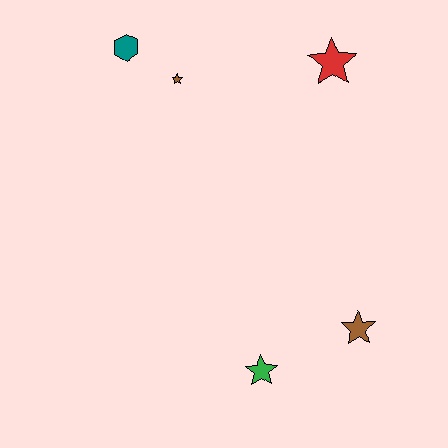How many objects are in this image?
There are 5 objects.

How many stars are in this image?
There are 4 stars.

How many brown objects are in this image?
There are 2 brown objects.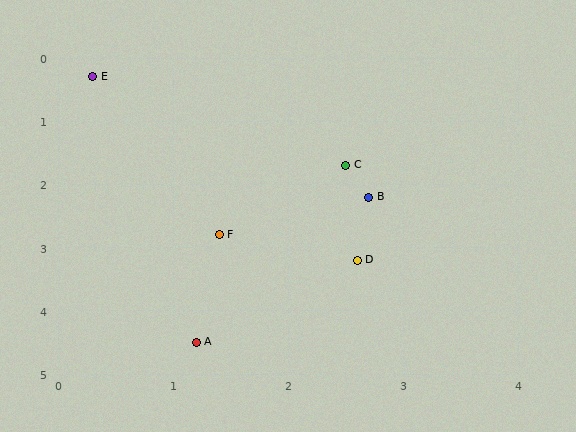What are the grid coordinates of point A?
Point A is at approximately (1.2, 4.5).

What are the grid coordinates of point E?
Point E is at approximately (0.3, 0.3).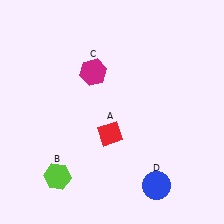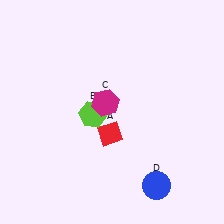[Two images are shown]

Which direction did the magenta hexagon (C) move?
The magenta hexagon (C) moved down.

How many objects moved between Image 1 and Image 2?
2 objects moved between the two images.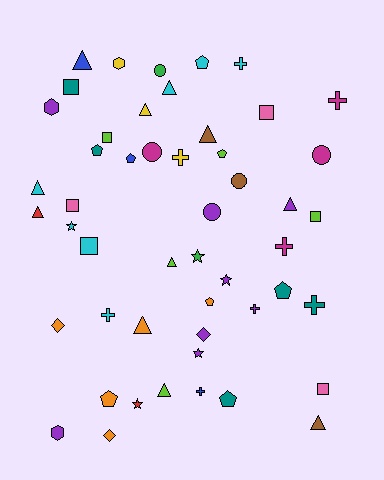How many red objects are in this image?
There are 2 red objects.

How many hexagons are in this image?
There are 3 hexagons.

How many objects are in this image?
There are 50 objects.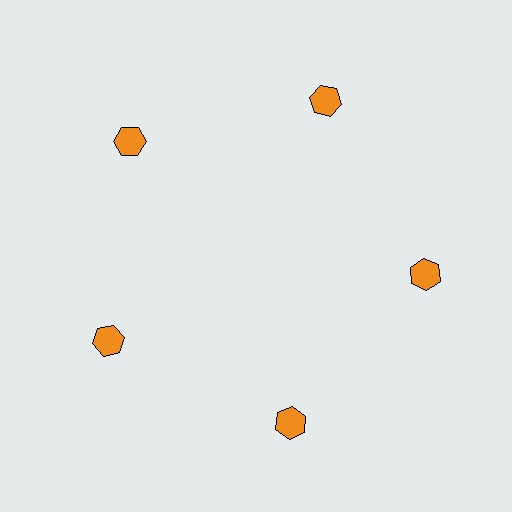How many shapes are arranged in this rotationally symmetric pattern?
There are 5 shapes, arranged in 5 groups of 1.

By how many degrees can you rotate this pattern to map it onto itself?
The pattern maps onto itself every 72 degrees of rotation.